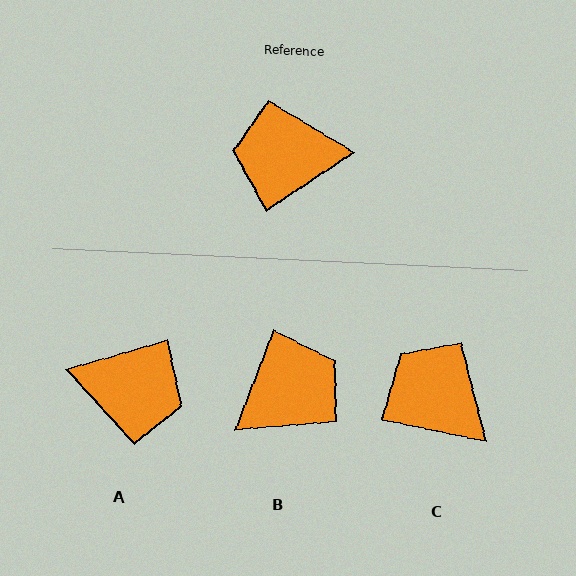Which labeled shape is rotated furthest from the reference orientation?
A, about 163 degrees away.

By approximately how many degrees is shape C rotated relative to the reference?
Approximately 45 degrees clockwise.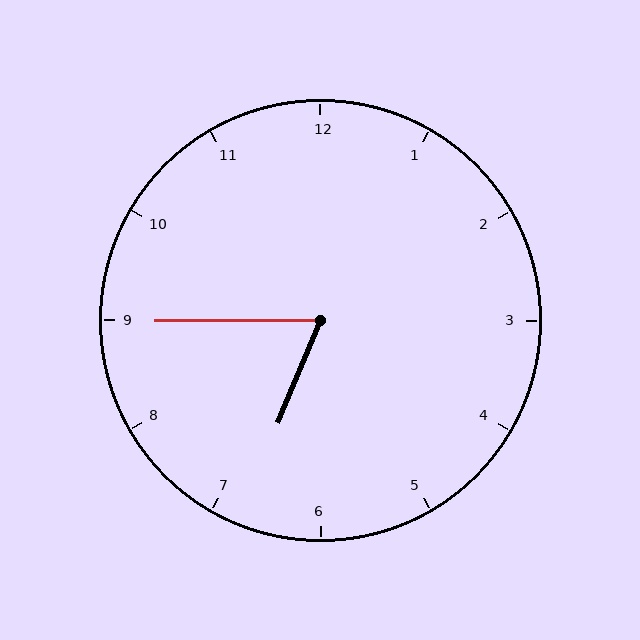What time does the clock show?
6:45.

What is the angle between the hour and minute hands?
Approximately 68 degrees.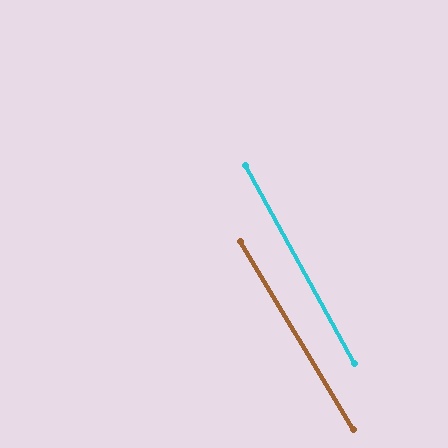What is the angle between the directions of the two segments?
Approximately 2 degrees.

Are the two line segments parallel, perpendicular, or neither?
Parallel — their directions differ by only 2.0°.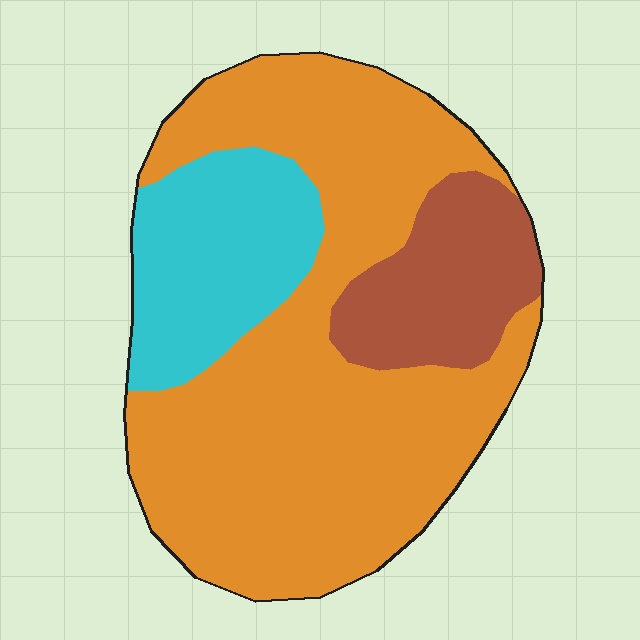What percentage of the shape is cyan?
Cyan takes up between a sixth and a third of the shape.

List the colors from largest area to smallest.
From largest to smallest: orange, cyan, brown.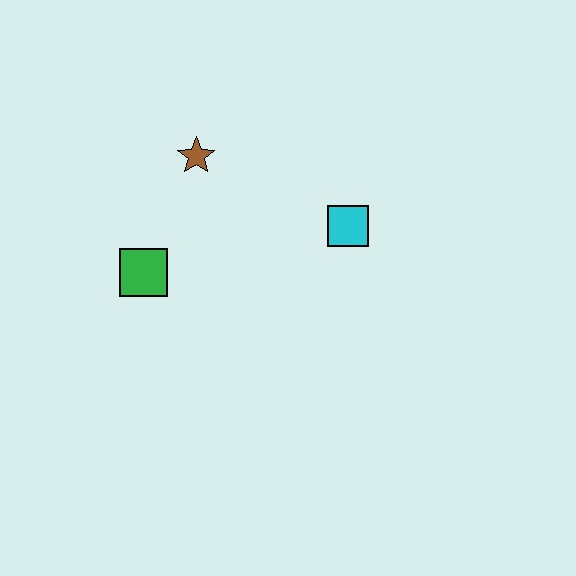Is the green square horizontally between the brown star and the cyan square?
No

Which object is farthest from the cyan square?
The green square is farthest from the cyan square.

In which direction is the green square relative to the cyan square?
The green square is to the left of the cyan square.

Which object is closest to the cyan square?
The brown star is closest to the cyan square.